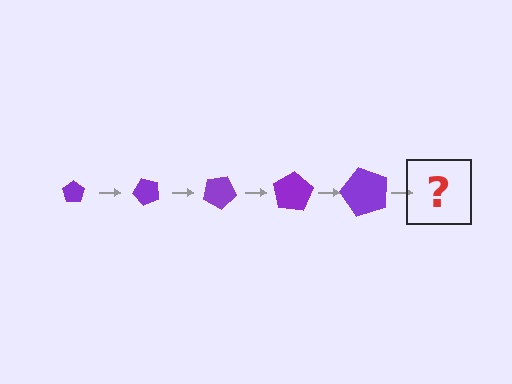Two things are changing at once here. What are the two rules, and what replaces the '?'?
The two rules are that the pentagon grows larger each step and it rotates 50 degrees each step. The '?' should be a pentagon, larger than the previous one and rotated 250 degrees from the start.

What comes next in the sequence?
The next element should be a pentagon, larger than the previous one and rotated 250 degrees from the start.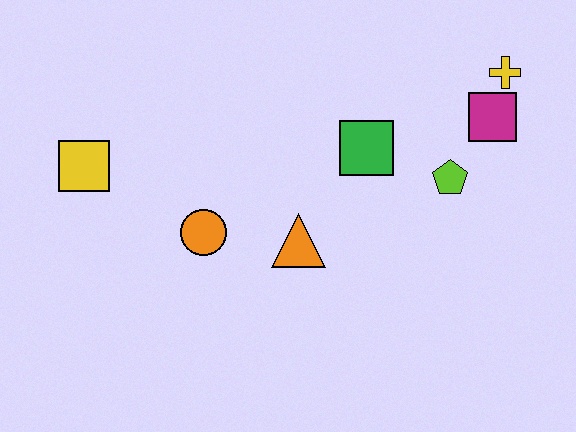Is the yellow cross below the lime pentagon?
No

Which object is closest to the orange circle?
The orange triangle is closest to the orange circle.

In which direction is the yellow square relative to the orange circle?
The yellow square is to the left of the orange circle.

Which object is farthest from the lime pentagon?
The yellow square is farthest from the lime pentagon.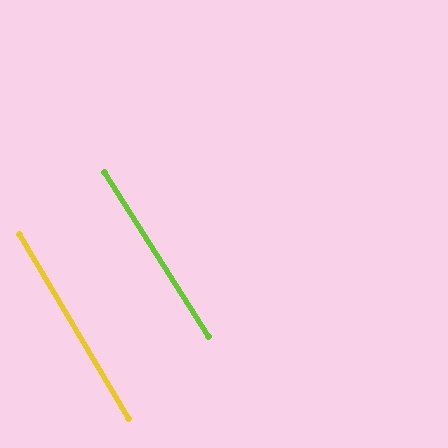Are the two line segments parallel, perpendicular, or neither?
Parallel — their directions differ by only 2.0°.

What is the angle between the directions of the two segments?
Approximately 2 degrees.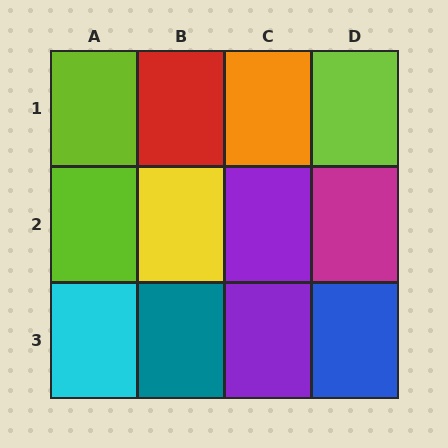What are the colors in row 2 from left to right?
Lime, yellow, purple, magenta.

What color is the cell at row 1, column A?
Lime.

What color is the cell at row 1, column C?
Orange.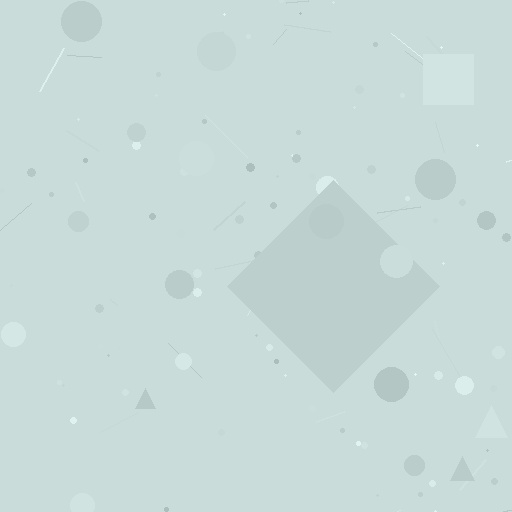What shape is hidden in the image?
A diamond is hidden in the image.